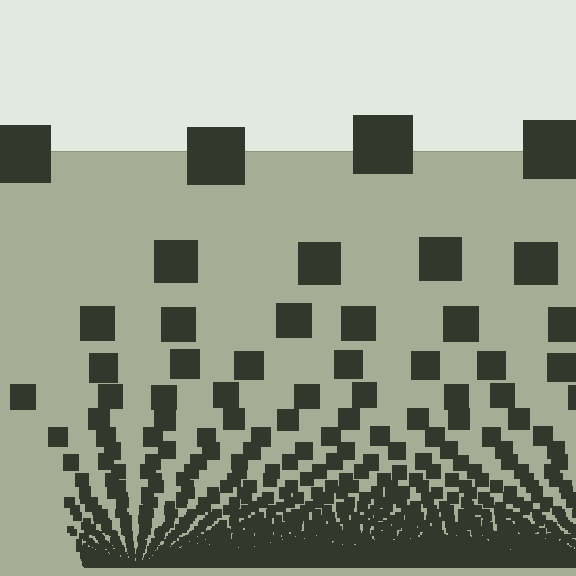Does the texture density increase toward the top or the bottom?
Density increases toward the bottom.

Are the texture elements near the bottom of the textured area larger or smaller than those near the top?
Smaller. The gradient is inverted — elements near the bottom are smaller and denser.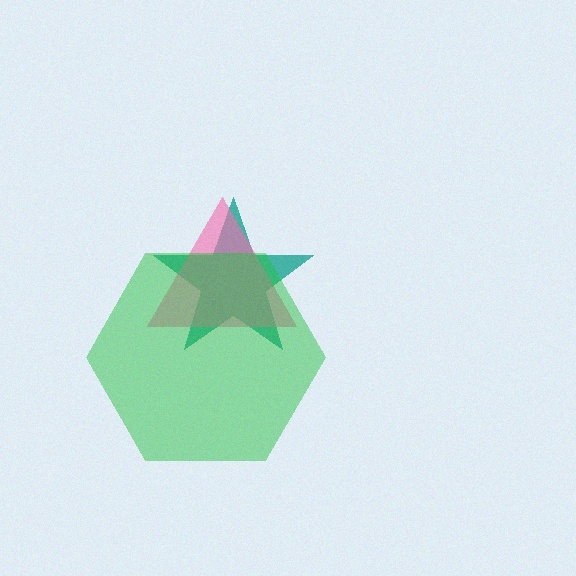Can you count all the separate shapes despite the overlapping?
Yes, there are 3 separate shapes.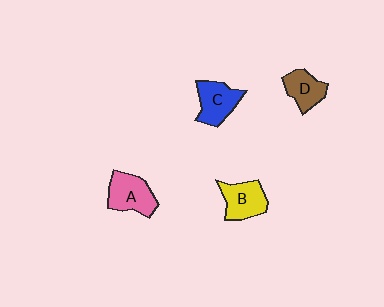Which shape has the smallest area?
Shape D (brown).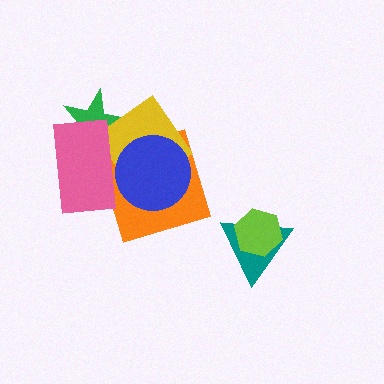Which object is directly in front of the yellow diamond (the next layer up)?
The pink rectangle is directly in front of the yellow diamond.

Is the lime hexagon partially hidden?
No, no other shape covers it.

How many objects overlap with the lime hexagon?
1 object overlaps with the lime hexagon.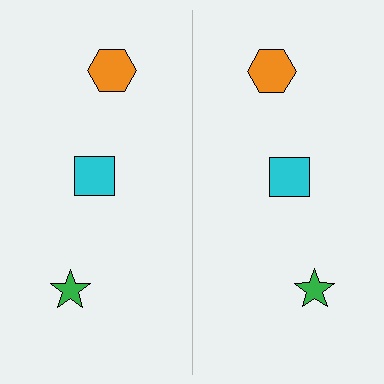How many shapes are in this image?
There are 6 shapes in this image.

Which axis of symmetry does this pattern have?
The pattern has a vertical axis of symmetry running through the center of the image.